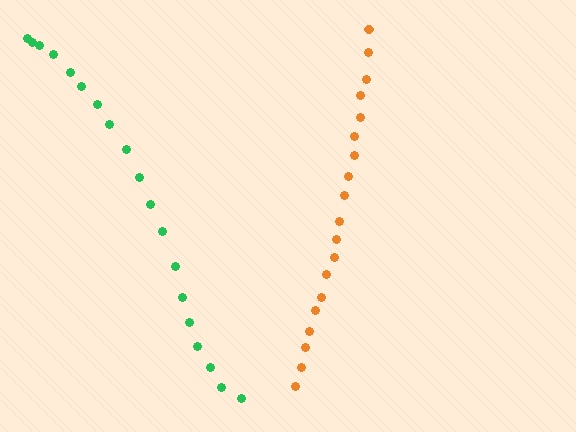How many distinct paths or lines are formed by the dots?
There are 2 distinct paths.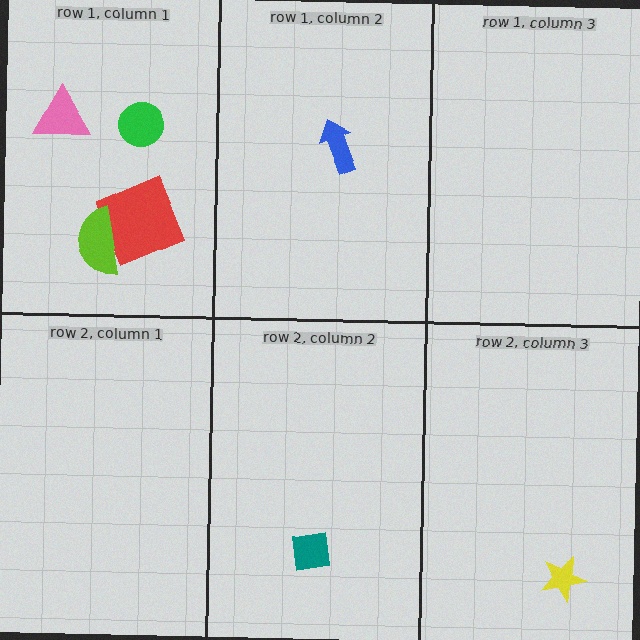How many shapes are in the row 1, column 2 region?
1.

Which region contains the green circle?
The row 1, column 1 region.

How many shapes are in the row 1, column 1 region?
4.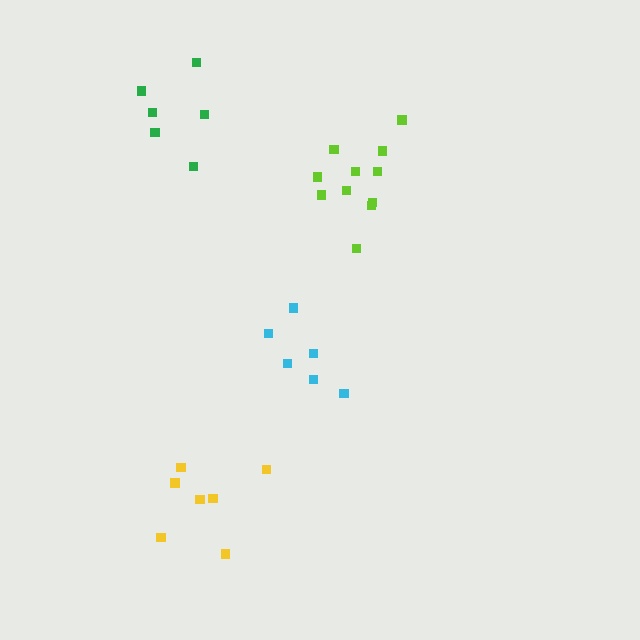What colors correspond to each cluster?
The clusters are colored: yellow, lime, green, cyan.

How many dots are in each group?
Group 1: 7 dots, Group 2: 11 dots, Group 3: 6 dots, Group 4: 6 dots (30 total).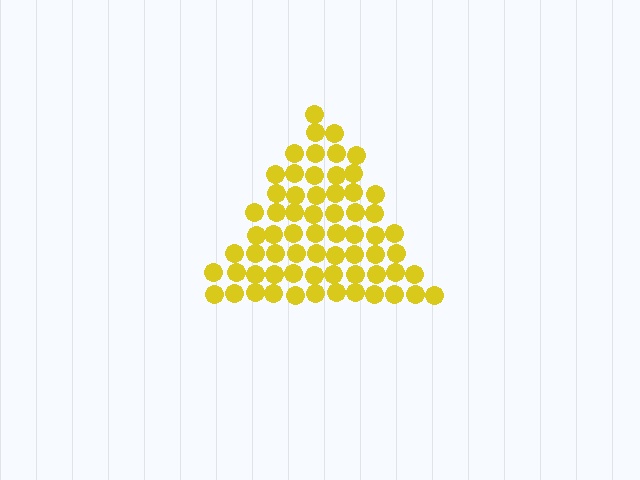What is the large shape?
The large shape is a triangle.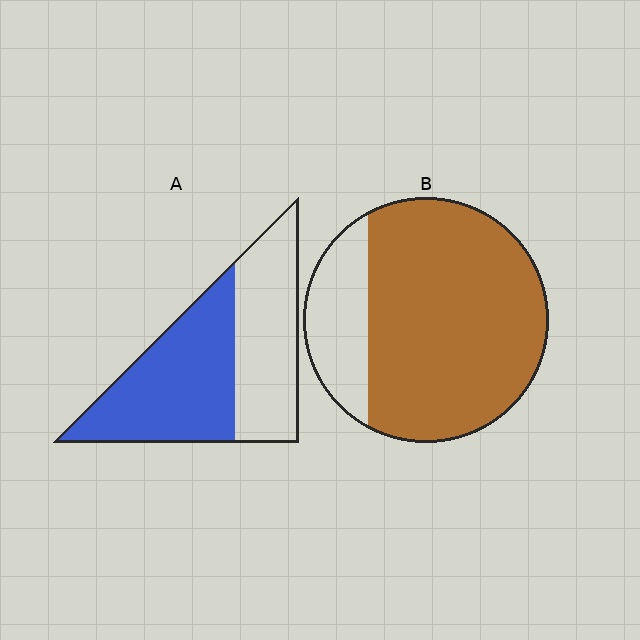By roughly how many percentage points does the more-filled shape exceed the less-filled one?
By roughly 25 percentage points (B over A).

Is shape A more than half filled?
Yes.